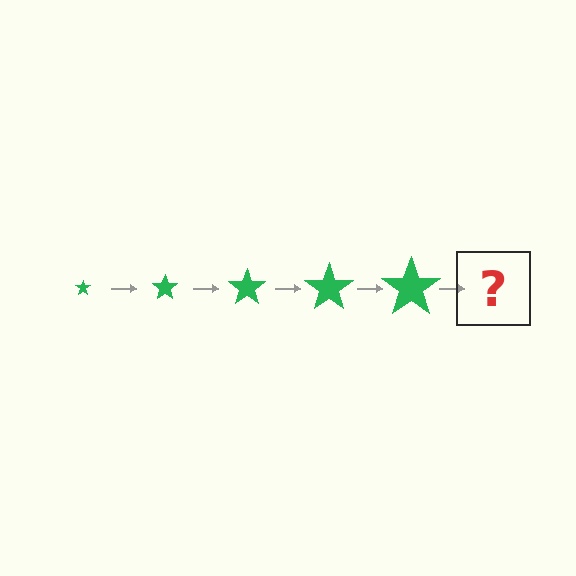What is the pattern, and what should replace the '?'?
The pattern is that the star gets progressively larger each step. The '?' should be a green star, larger than the previous one.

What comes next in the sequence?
The next element should be a green star, larger than the previous one.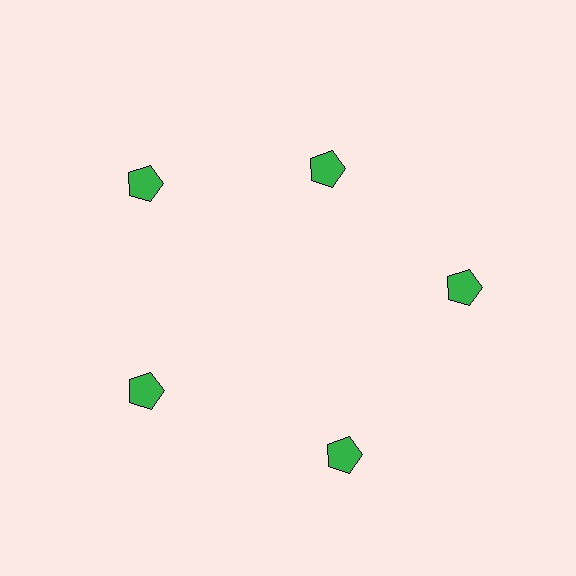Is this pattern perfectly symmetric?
No. The 5 green pentagons are arranged in a ring, but one element near the 1 o'clock position is pulled inward toward the center, breaking the 5-fold rotational symmetry.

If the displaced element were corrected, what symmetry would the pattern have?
It would have 5-fold rotational symmetry — the pattern would map onto itself every 72 degrees.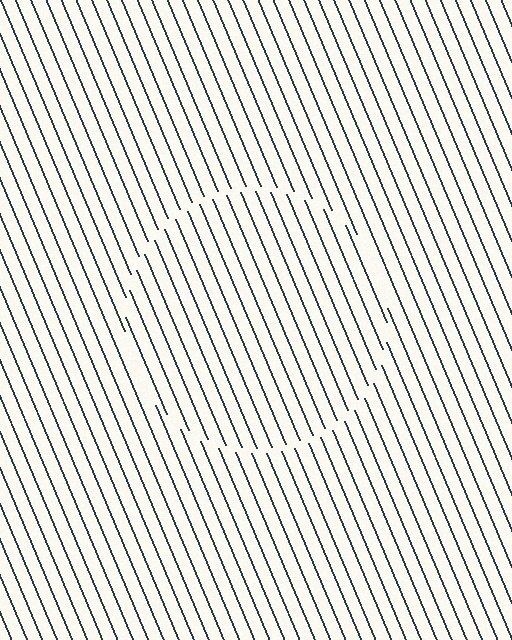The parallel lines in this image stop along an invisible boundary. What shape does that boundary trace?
An illusory circle. The interior of the shape contains the same grating, shifted by half a period — the contour is defined by the phase discontinuity where line-ends from the inner and outer gratings abut.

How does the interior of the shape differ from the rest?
The interior of the shape contains the same grating, shifted by half a period — the contour is defined by the phase discontinuity where line-ends from the inner and outer gratings abut.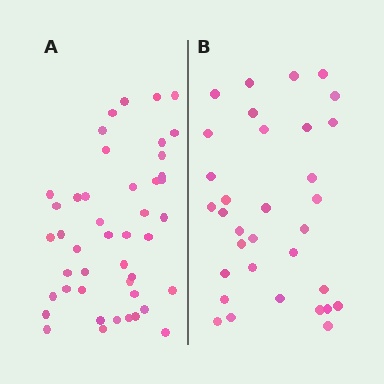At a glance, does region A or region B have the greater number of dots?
Region A (the left region) has more dots.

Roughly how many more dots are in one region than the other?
Region A has roughly 12 or so more dots than region B.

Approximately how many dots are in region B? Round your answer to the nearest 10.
About 30 dots. (The exact count is 33, which rounds to 30.)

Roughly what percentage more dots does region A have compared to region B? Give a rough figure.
About 35% more.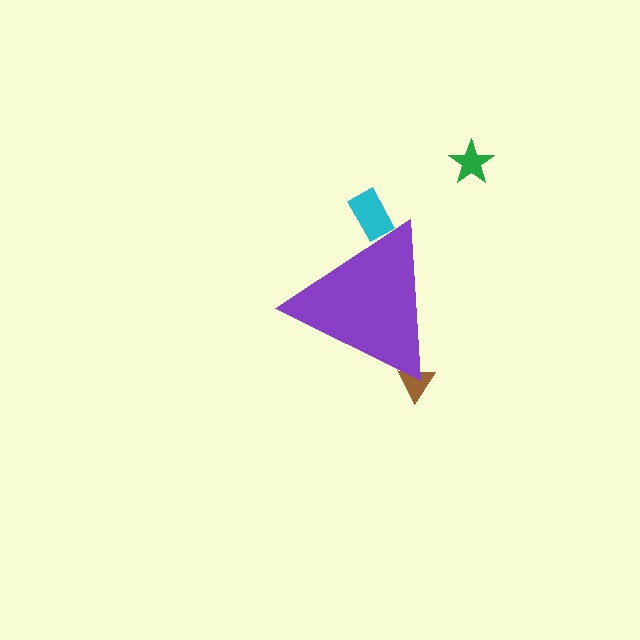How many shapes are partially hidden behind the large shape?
2 shapes are partially hidden.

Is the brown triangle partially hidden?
Yes, the brown triangle is partially hidden behind the purple triangle.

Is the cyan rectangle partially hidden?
Yes, the cyan rectangle is partially hidden behind the purple triangle.